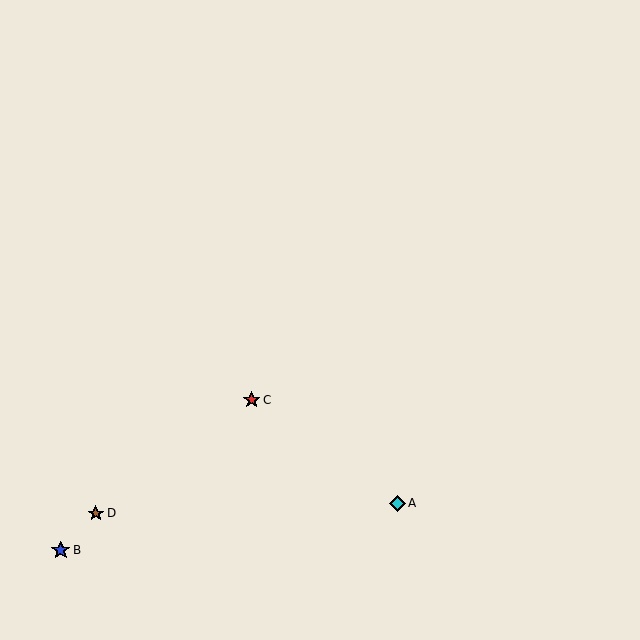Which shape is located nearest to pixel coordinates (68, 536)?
The blue star (labeled B) at (61, 550) is nearest to that location.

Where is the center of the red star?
The center of the red star is at (252, 400).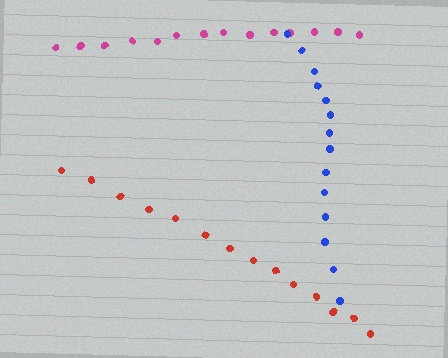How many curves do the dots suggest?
There are 3 distinct paths.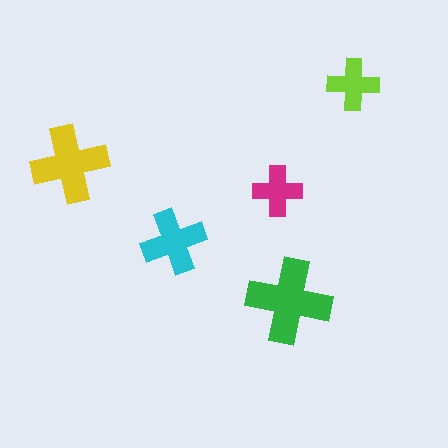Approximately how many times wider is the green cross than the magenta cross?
About 1.5 times wider.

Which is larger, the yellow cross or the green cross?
The green one.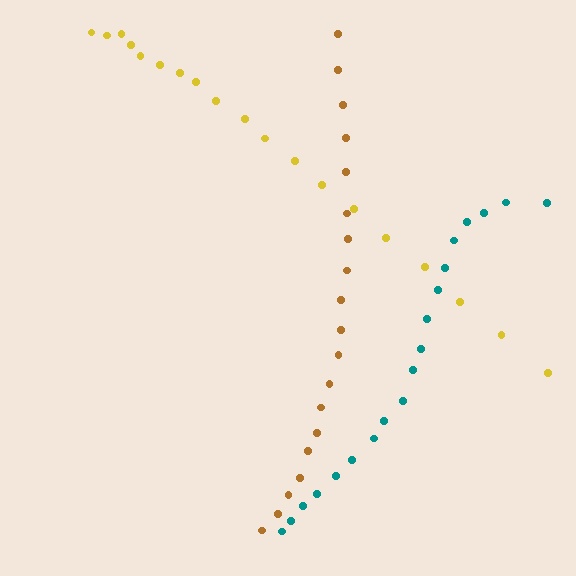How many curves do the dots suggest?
There are 3 distinct paths.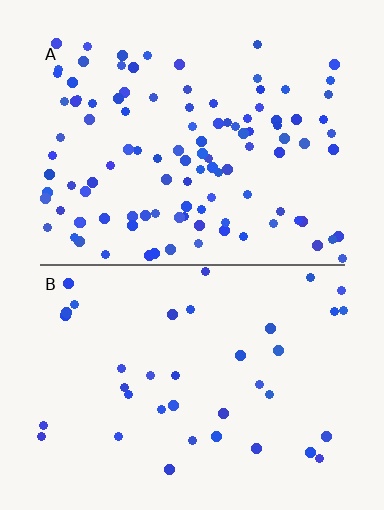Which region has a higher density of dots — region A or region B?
A (the top).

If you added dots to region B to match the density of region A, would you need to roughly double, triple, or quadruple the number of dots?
Approximately triple.